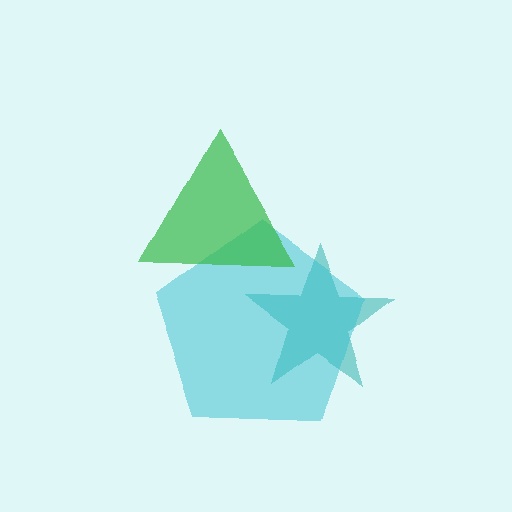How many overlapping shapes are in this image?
There are 3 overlapping shapes in the image.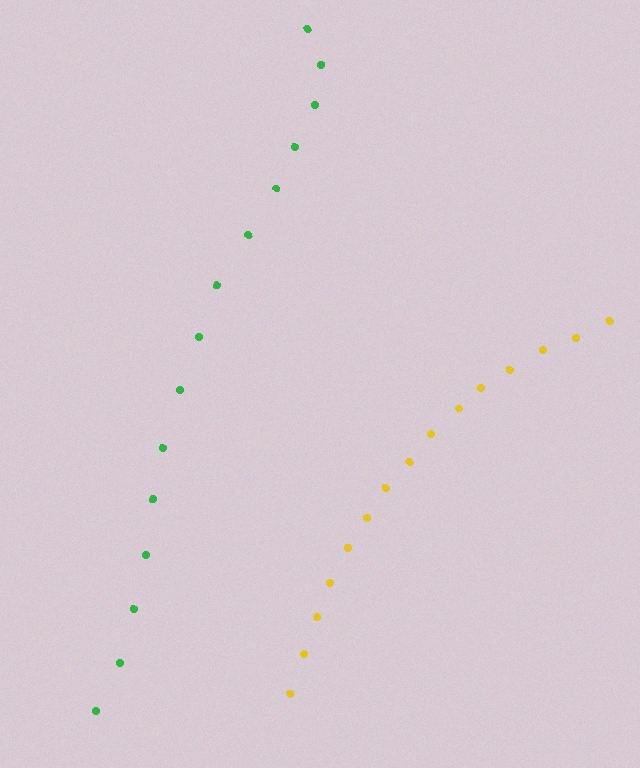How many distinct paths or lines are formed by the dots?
There are 2 distinct paths.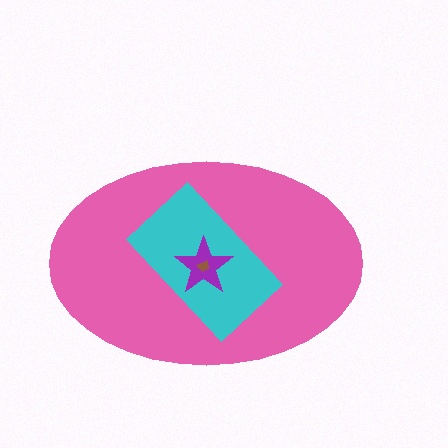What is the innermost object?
The brown trapezoid.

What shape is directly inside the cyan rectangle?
The purple star.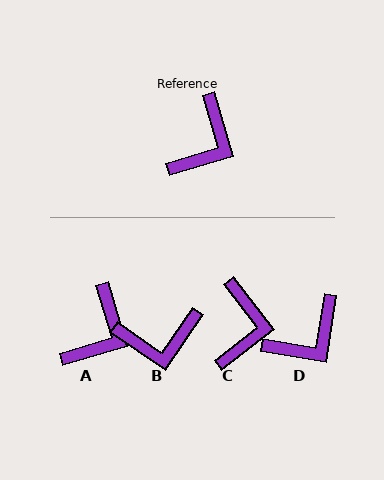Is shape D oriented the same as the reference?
No, it is off by about 26 degrees.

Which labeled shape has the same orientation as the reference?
A.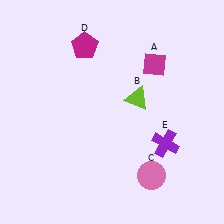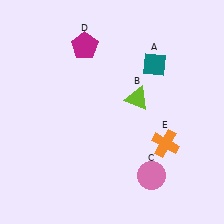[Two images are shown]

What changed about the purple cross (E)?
In Image 1, E is purple. In Image 2, it changed to orange.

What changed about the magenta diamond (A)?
In Image 1, A is magenta. In Image 2, it changed to teal.